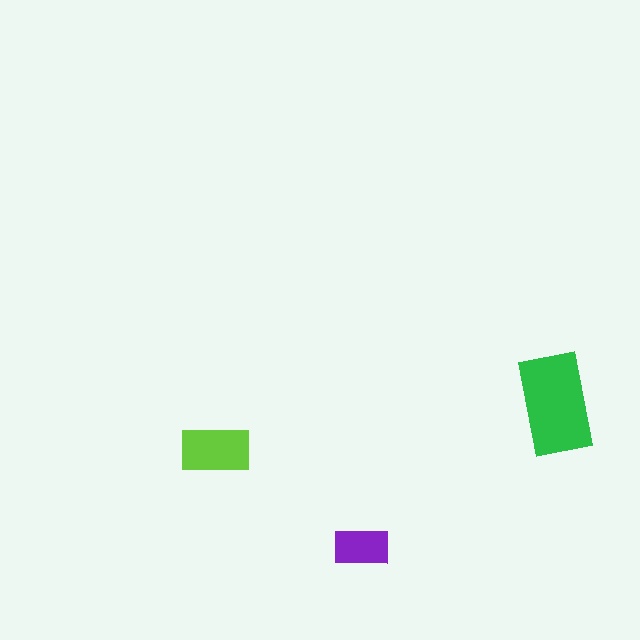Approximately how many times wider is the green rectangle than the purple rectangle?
About 2 times wider.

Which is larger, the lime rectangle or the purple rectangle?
The lime one.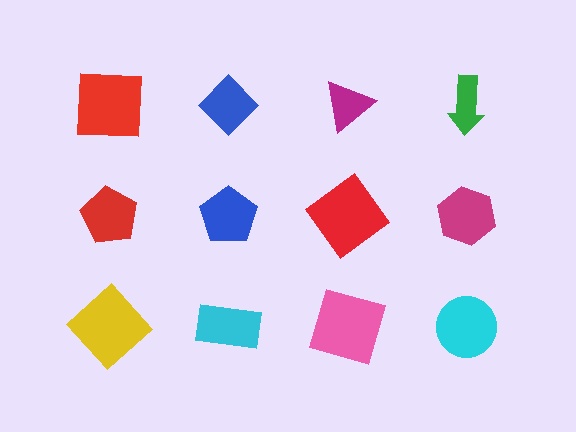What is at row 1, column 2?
A blue diamond.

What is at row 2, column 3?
A red diamond.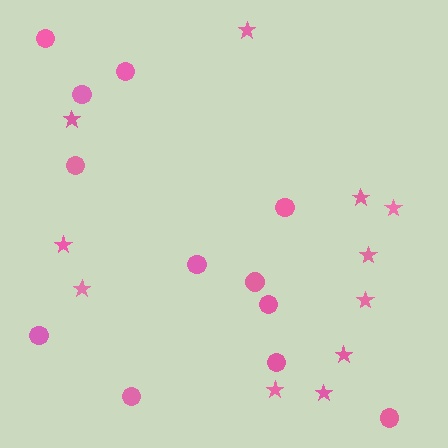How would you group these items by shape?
There are 2 groups: one group of stars (11) and one group of circles (12).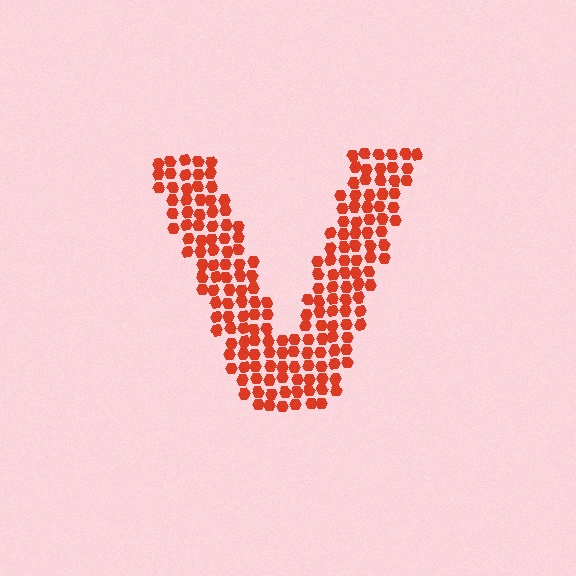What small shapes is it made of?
It is made of small hexagons.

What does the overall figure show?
The overall figure shows the letter V.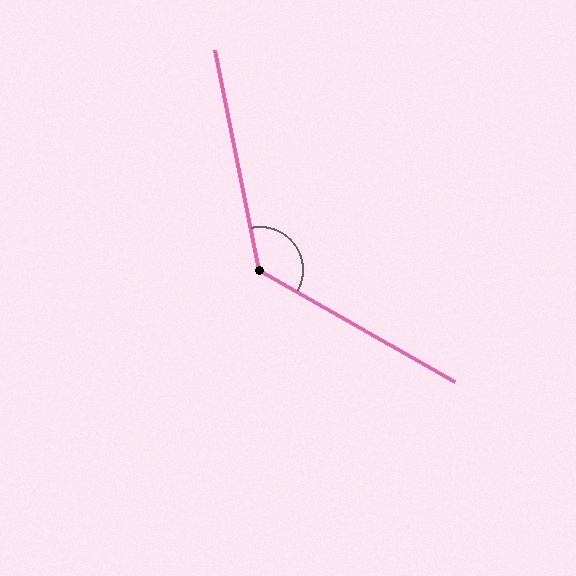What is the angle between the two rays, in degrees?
Approximately 131 degrees.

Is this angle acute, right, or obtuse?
It is obtuse.